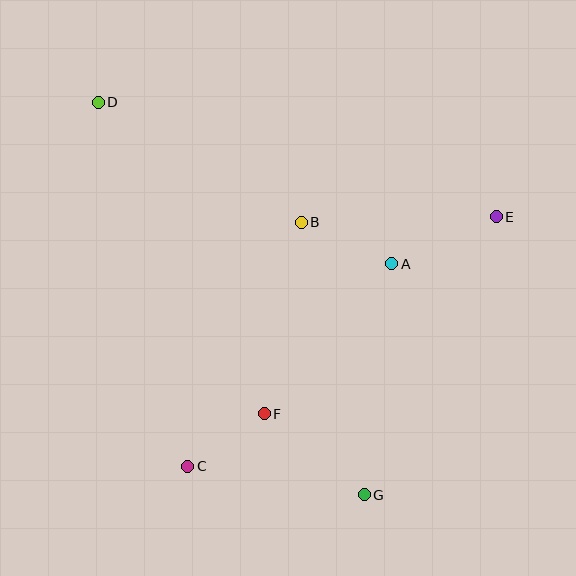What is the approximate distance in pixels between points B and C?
The distance between B and C is approximately 269 pixels.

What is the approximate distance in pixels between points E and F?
The distance between E and F is approximately 304 pixels.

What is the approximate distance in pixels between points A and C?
The distance between A and C is approximately 287 pixels.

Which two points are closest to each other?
Points C and F are closest to each other.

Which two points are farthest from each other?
Points D and G are farthest from each other.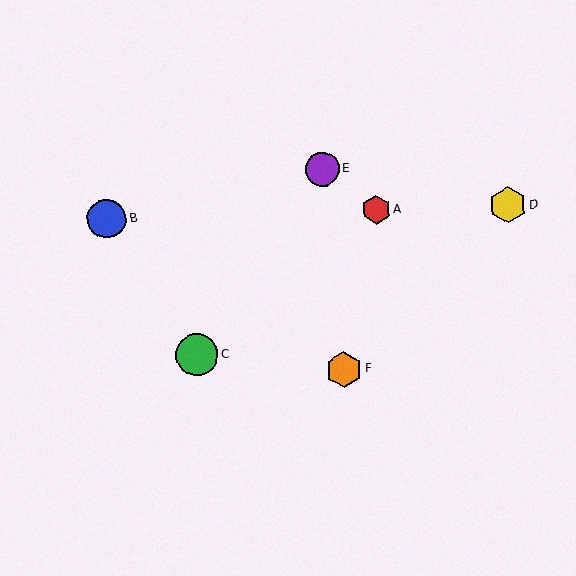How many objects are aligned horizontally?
3 objects (A, B, D) are aligned horizontally.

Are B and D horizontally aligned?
Yes, both are at y≈219.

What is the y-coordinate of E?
Object E is at y≈169.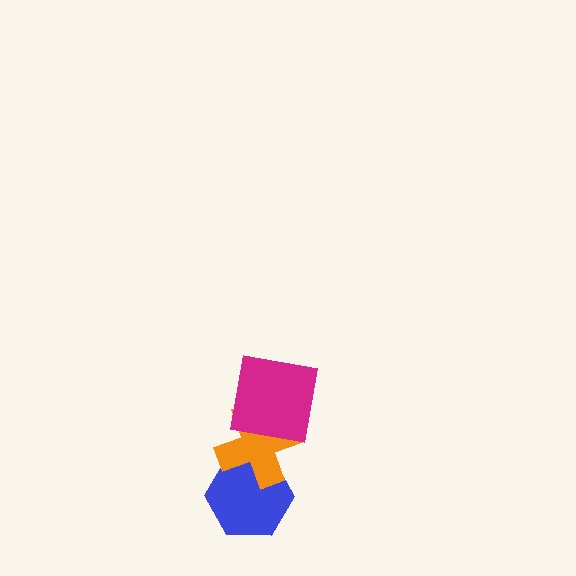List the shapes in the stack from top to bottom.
From top to bottom: the magenta square, the orange cross, the blue hexagon.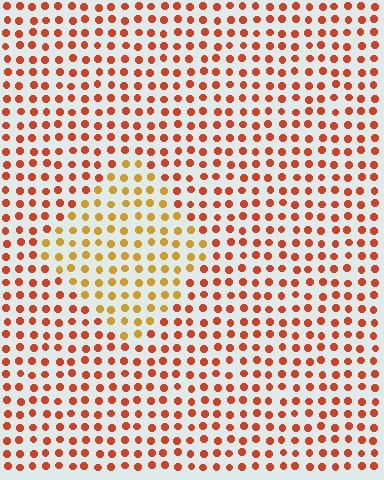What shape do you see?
I see a diamond.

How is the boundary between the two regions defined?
The boundary is defined purely by a slight shift in hue (about 33 degrees). Spacing, size, and orientation are identical on both sides.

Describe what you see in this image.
The image is filled with small red elements in a uniform arrangement. A diamond-shaped region is visible where the elements are tinted to a slightly different hue, forming a subtle color boundary.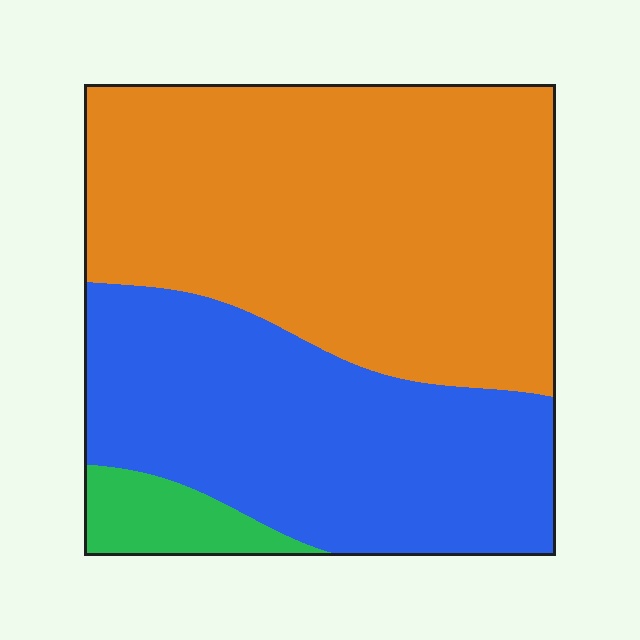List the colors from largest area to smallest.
From largest to smallest: orange, blue, green.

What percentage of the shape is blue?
Blue takes up about two fifths (2/5) of the shape.